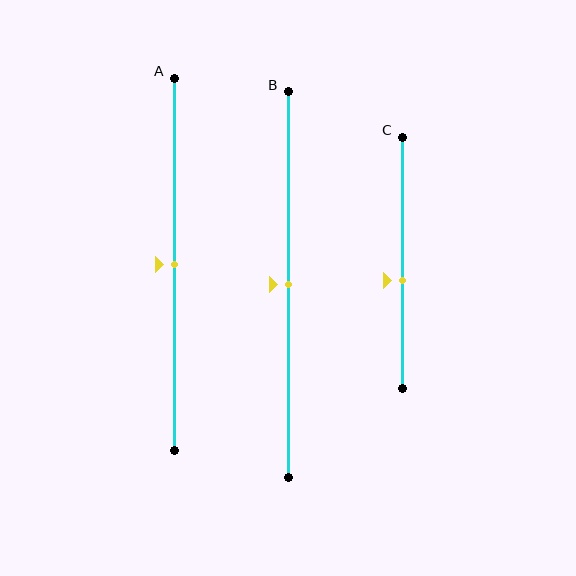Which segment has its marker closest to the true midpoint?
Segment A has its marker closest to the true midpoint.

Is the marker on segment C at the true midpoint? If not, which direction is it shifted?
No, the marker on segment C is shifted downward by about 7% of the segment length.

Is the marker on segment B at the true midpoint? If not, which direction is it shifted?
Yes, the marker on segment B is at the true midpoint.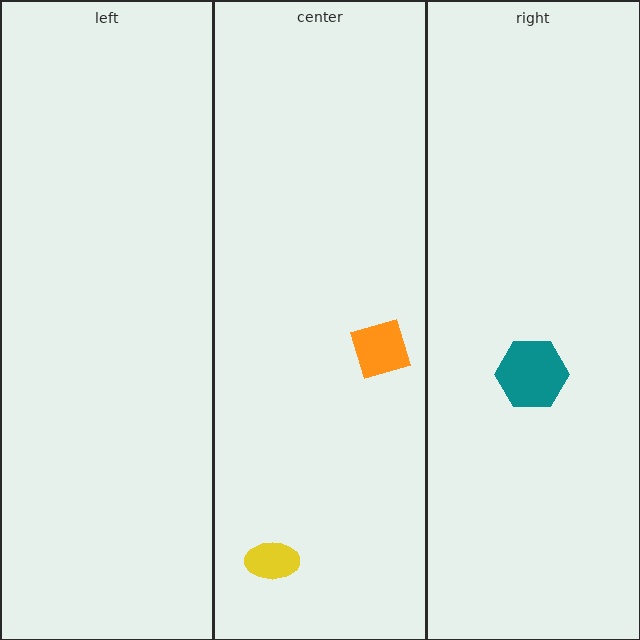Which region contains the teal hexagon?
The right region.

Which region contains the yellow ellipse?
The center region.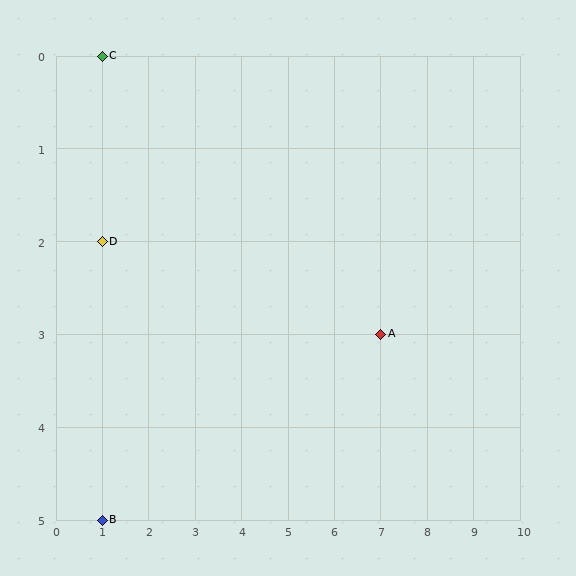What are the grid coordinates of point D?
Point D is at grid coordinates (1, 2).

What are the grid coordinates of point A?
Point A is at grid coordinates (7, 3).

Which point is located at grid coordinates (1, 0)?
Point C is at (1, 0).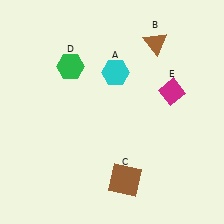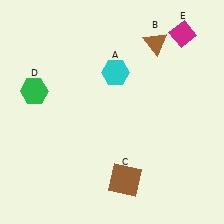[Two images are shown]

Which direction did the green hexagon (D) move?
The green hexagon (D) moved left.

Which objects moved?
The objects that moved are: the green hexagon (D), the magenta diamond (E).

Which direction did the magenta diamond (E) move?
The magenta diamond (E) moved up.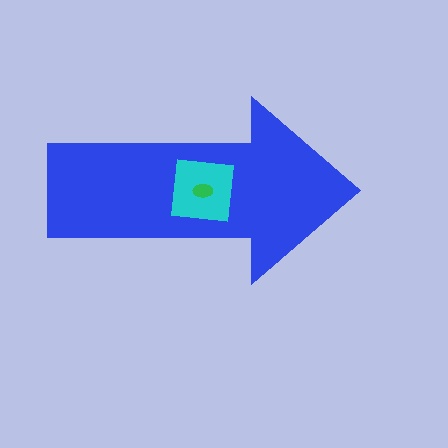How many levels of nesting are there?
3.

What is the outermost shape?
The blue arrow.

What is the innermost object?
The green ellipse.